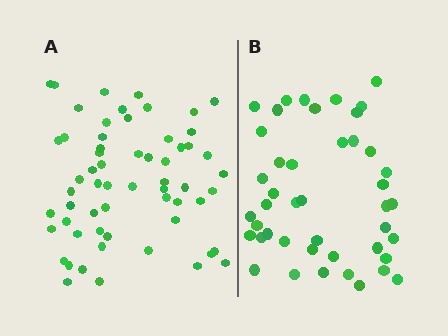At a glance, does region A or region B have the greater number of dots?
Region A (the left region) has more dots.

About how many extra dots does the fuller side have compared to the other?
Region A has approximately 15 more dots than region B.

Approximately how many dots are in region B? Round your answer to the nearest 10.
About 40 dots. (The exact count is 44, which rounds to 40.)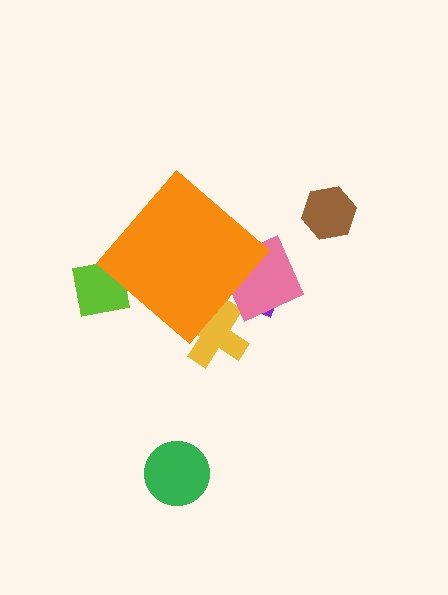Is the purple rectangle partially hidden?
Yes, the purple rectangle is partially hidden behind the orange diamond.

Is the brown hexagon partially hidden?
No, the brown hexagon is fully visible.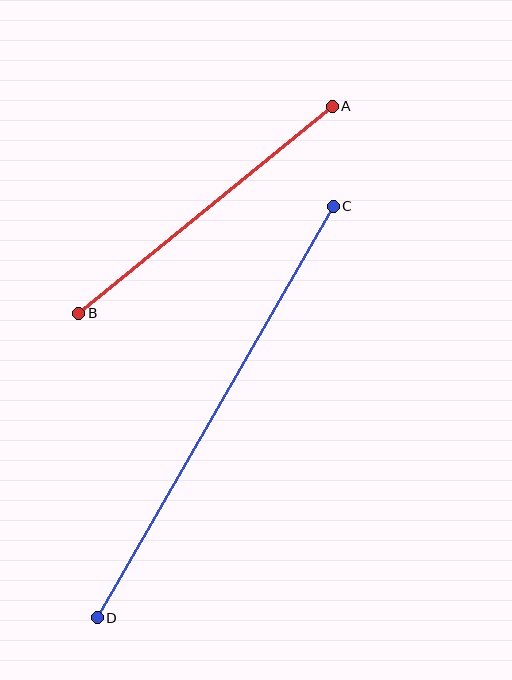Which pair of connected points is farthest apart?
Points C and D are farthest apart.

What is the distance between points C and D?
The distance is approximately 475 pixels.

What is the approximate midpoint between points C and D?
The midpoint is at approximately (215, 412) pixels.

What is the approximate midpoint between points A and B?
The midpoint is at approximately (206, 210) pixels.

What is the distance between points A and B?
The distance is approximately 327 pixels.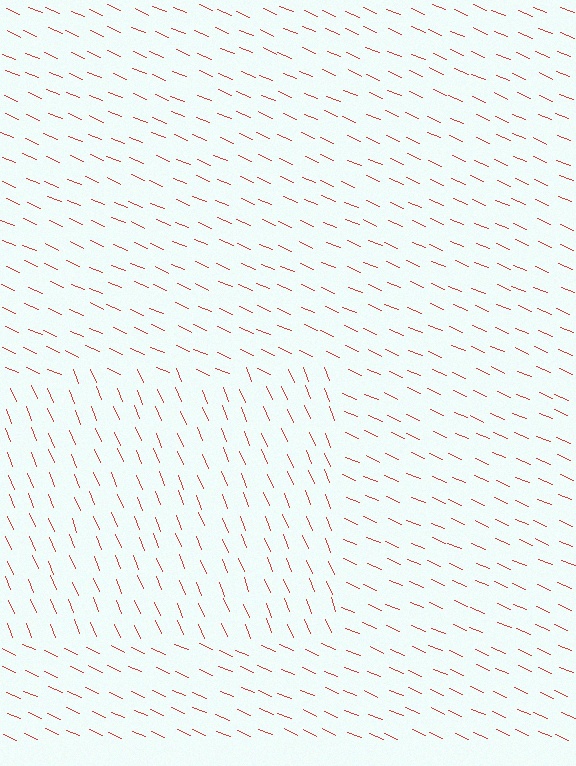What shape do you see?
I see a rectangle.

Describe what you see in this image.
The image is filled with small red line segments. A rectangle region in the image has lines oriented differently from the surrounding lines, creating a visible texture boundary.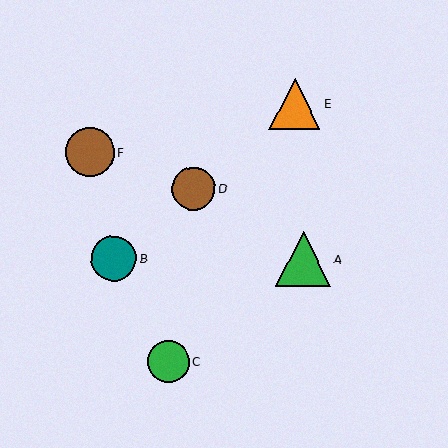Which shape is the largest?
The green triangle (labeled A) is the largest.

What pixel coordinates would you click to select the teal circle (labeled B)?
Click at (114, 259) to select the teal circle B.